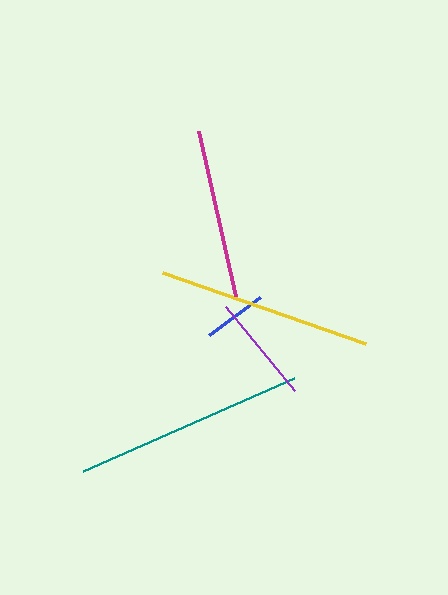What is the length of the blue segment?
The blue segment is approximately 63 pixels long.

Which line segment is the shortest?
The blue line is the shortest at approximately 63 pixels.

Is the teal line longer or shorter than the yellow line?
The teal line is longer than the yellow line.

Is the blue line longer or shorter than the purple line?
The purple line is longer than the blue line.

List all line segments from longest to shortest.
From longest to shortest: teal, yellow, magenta, purple, blue.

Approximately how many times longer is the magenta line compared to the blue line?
The magenta line is approximately 2.7 times the length of the blue line.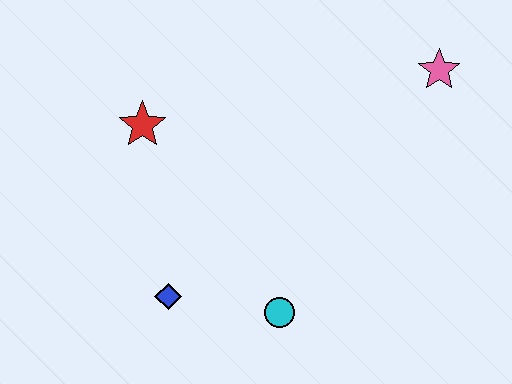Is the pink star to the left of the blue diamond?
No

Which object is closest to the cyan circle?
The blue diamond is closest to the cyan circle.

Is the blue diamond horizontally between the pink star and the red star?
Yes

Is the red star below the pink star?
Yes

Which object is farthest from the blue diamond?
The pink star is farthest from the blue diamond.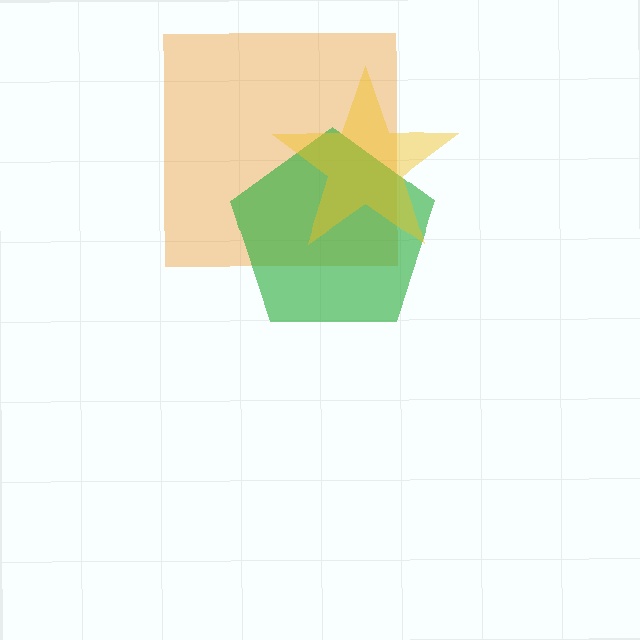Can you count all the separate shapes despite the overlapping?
Yes, there are 3 separate shapes.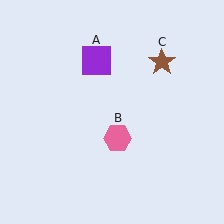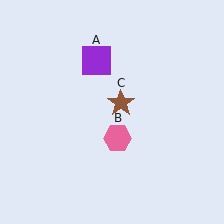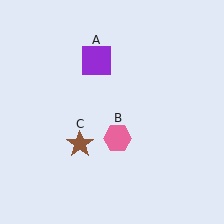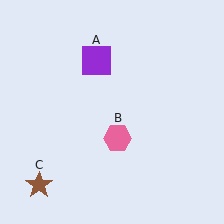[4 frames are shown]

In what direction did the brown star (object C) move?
The brown star (object C) moved down and to the left.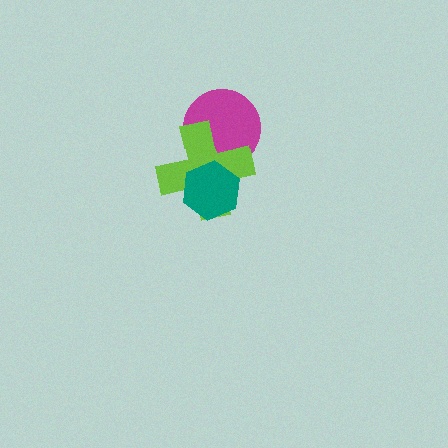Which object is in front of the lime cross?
The teal hexagon is in front of the lime cross.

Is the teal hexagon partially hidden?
No, no other shape covers it.